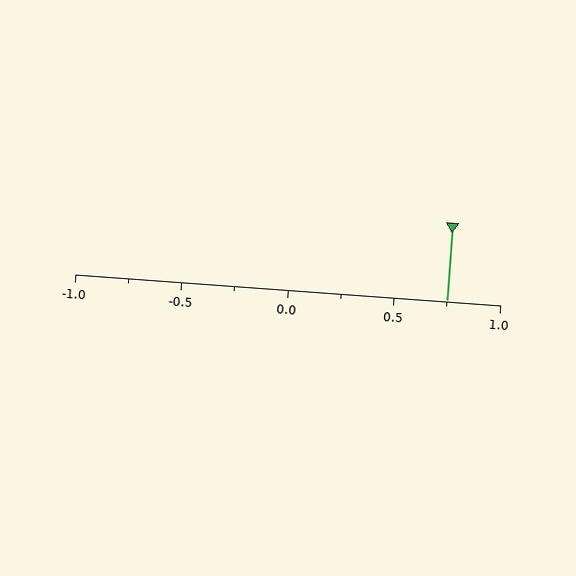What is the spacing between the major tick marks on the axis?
The major ticks are spaced 0.5 apart.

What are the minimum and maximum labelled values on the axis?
The axis runs from -1.0 to 1.0.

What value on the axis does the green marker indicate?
The marker indicates approximately 0.75.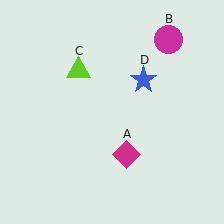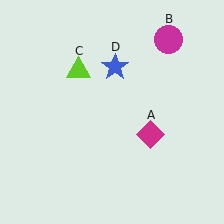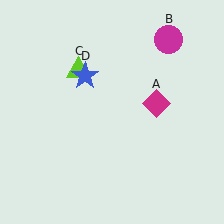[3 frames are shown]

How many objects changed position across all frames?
2 objects changed position: magenta diamond (object A), blue star (object D).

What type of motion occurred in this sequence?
The magenta diamond (object A), blue star (object D) rotated counterclockwise around the center of the scene.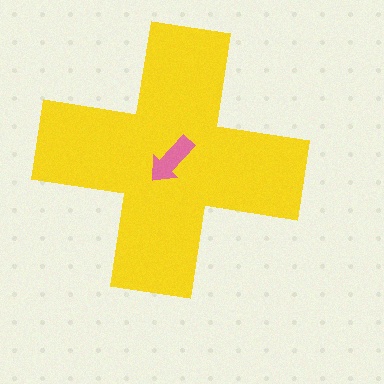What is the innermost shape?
The pink arrow.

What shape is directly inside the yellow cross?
The pink arrow.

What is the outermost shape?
The yellow cross.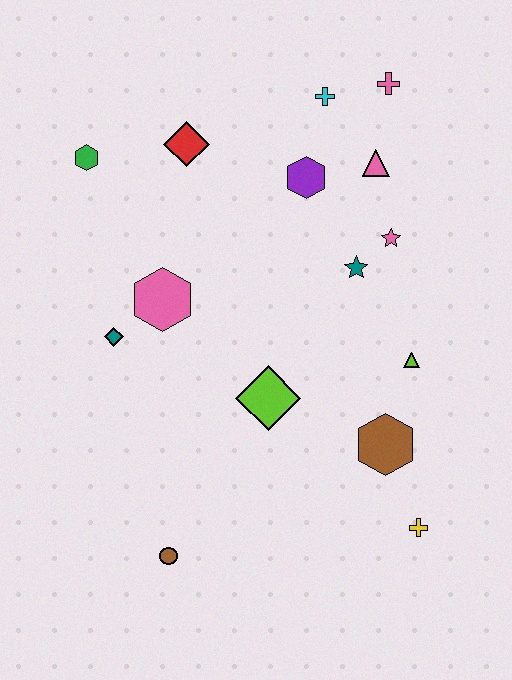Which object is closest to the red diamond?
The green hexagon is closest to the red diamond.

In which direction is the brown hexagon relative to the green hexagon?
The brown hexagon is to the right of the green hexagon.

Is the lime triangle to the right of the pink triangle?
Yes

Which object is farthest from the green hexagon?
The yellow cross is farthest from the green hexagon.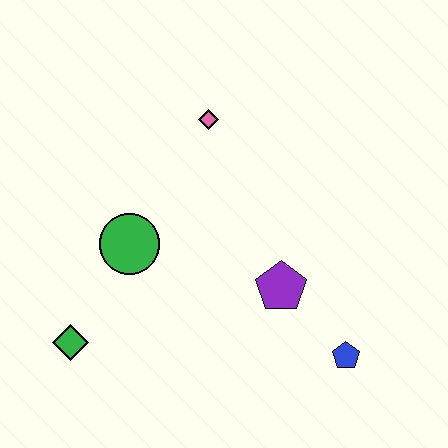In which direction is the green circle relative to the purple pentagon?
The green circle is to the left of the purple pentagon.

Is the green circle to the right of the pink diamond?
No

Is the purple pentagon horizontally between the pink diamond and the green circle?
No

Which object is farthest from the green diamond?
The blue pentagon is farthest from the green diamond.